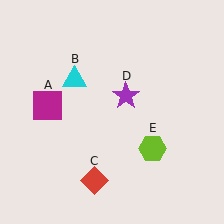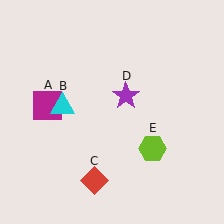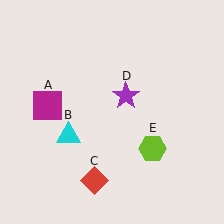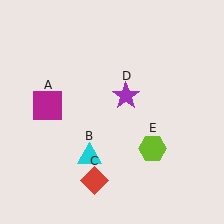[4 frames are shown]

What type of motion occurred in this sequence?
The cyan triangle (object B) rotated counterclockwise around the center of the scene.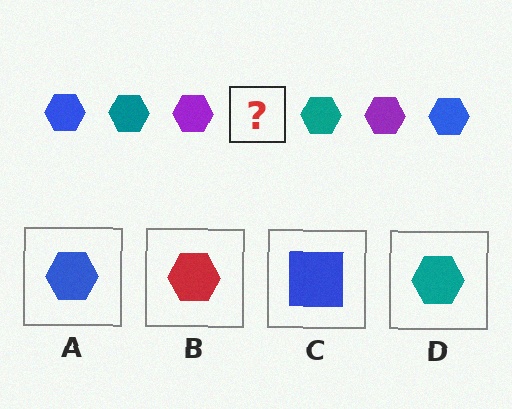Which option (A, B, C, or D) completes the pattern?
A.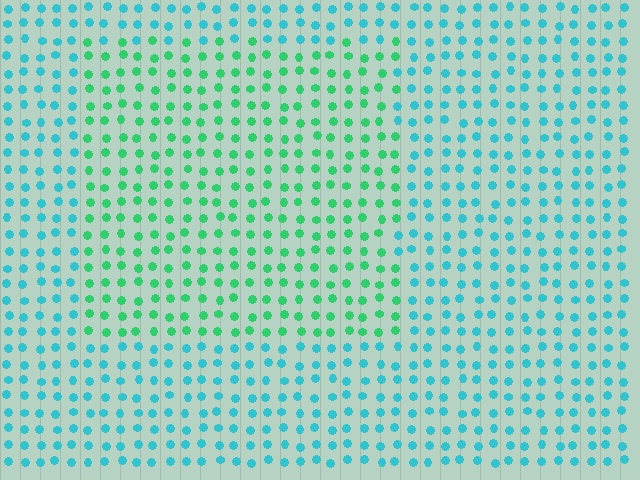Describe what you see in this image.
The image is filled with small cyan elements in a uniform arrangement. A rectangle-shaped region is visible where the elements are tinted to a slightly different hue, forming a subtle color boundary.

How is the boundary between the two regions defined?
The boundary is defined purely by a slight shift in hue (about 41 degrees). Spacing, size, and orientation are identical on both sides.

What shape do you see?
I see a rectangle.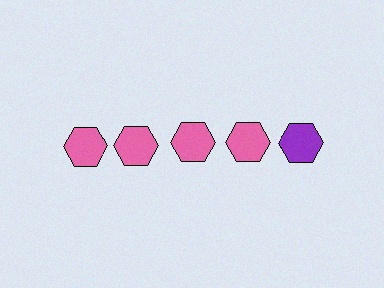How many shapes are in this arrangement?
There are 5 shapes arranged in a grid pattern.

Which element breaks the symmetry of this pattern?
The purple hexagon in the top row, rightmost column breaks the symmetry. All other shapes are pink hexagons.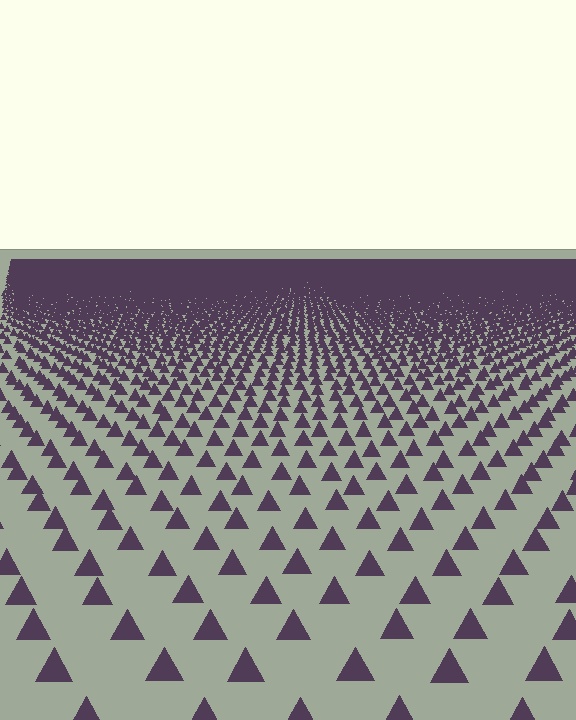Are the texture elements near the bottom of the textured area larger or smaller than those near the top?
Larger. Near the bottom, elements are closer to the viewer and appear at a bigger on-screen size.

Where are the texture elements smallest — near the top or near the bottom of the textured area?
Near the top.